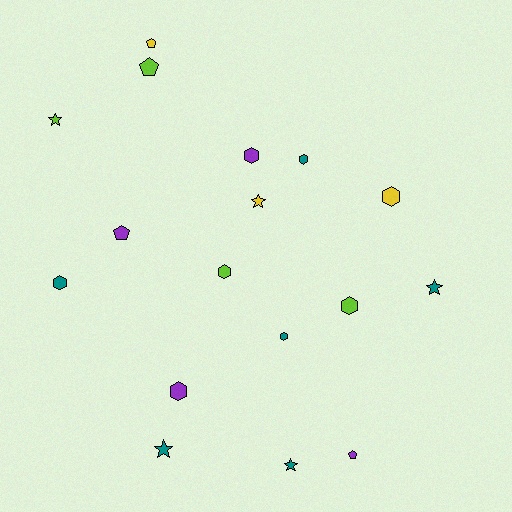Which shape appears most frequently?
Hexagon, with 8 objects.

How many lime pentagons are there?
There is 1 lime pentagon.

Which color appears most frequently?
Teal, with 6 objects.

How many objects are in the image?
There are 17 objects.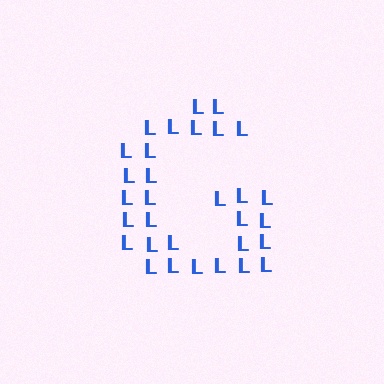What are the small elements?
The small elements are letter L's.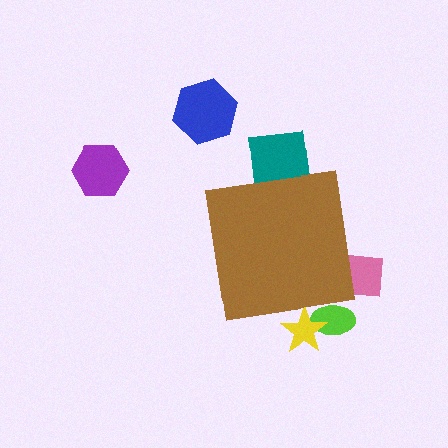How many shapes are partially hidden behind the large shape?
4 shapes are partially hidden.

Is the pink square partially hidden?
Yes, the pink square is partially hidden behind the brown square.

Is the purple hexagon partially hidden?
No, the purple hexagon is fully visible.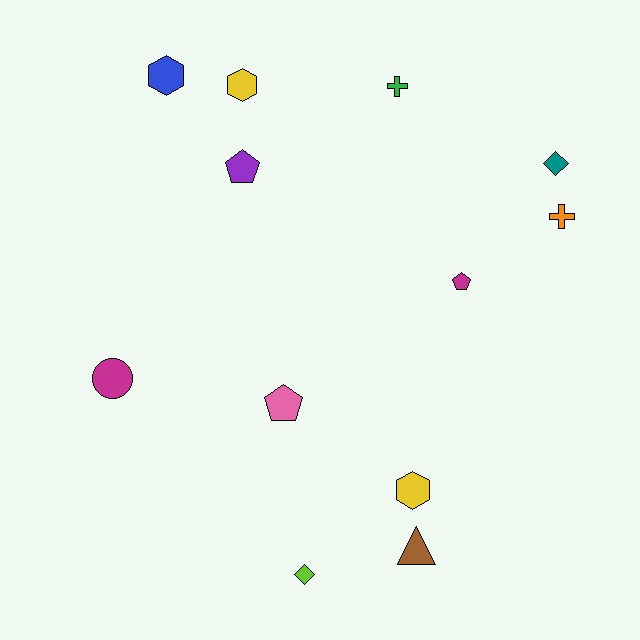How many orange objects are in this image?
There is 1 orange object.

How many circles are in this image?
There is 1 circle.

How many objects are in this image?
There are 12 objects.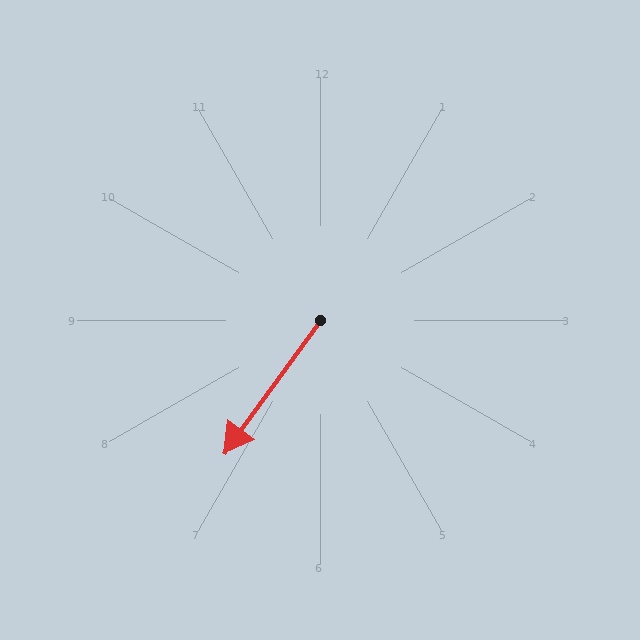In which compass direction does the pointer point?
Southwest.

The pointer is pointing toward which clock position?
Roughly 7 o'clock.